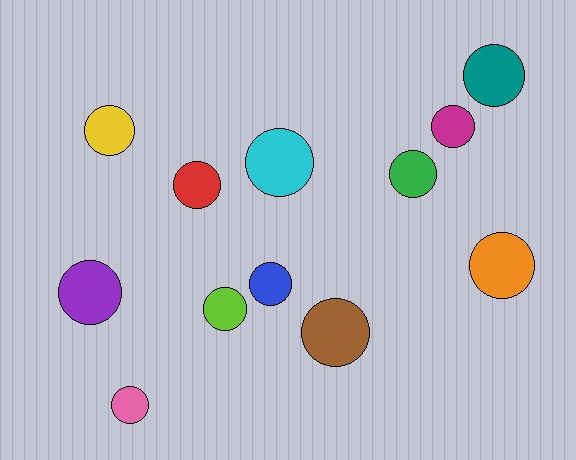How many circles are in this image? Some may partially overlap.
There are 12 circles.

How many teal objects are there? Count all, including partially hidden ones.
There is 1 teal object.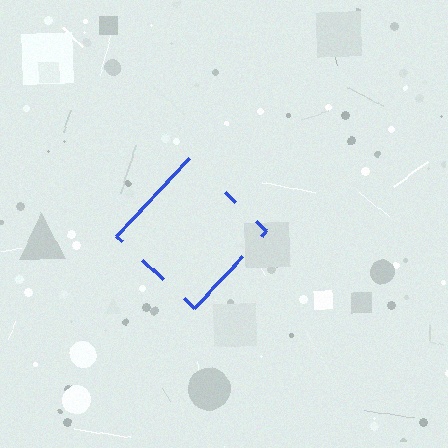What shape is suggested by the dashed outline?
The dashed outline suggests a diamond.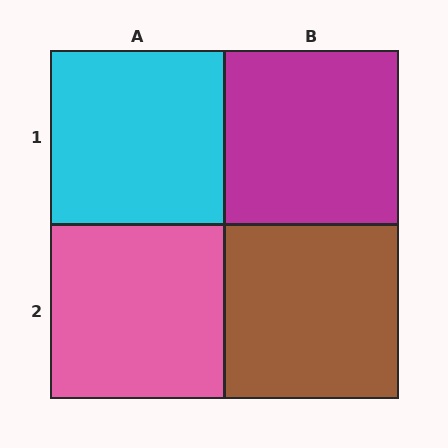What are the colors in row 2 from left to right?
Pink, brown.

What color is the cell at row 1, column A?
Cyan.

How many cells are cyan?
1 cell is cyan.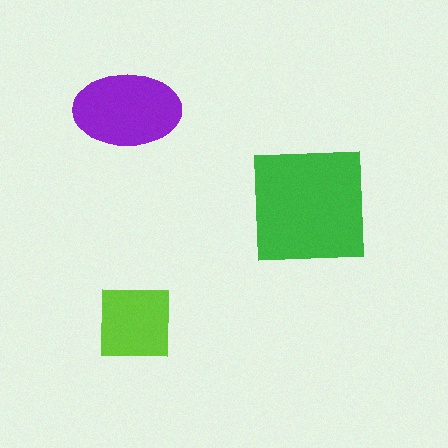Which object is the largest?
The green square.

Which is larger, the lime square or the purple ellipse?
The purple ellipse.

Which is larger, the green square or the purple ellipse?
The green square.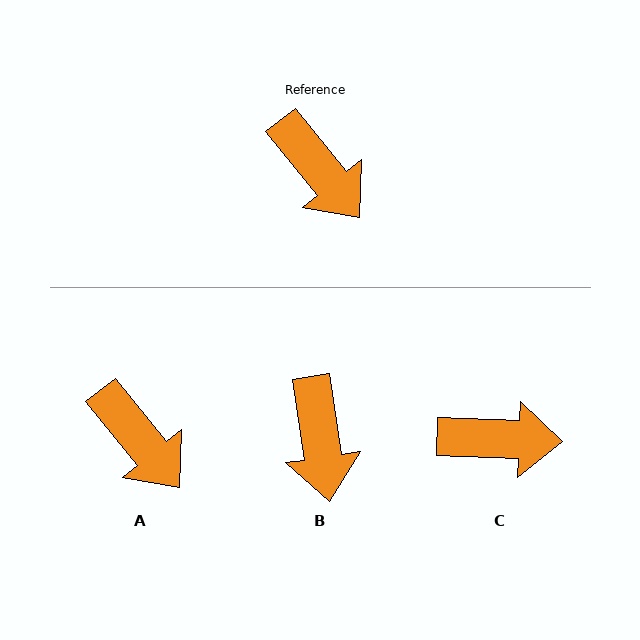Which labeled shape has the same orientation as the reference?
A.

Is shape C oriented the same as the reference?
No, it is off by about 49 degrees.